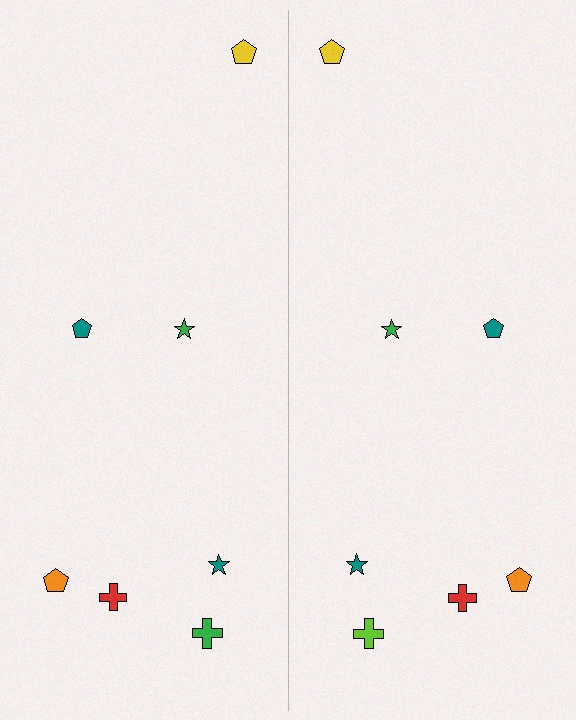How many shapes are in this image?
There are 14 shapes in this image.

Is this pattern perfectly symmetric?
No, the pattern is not perfectly symmetric. The lime cross on the right side breaks the symmetry — its mirror counterpart is green.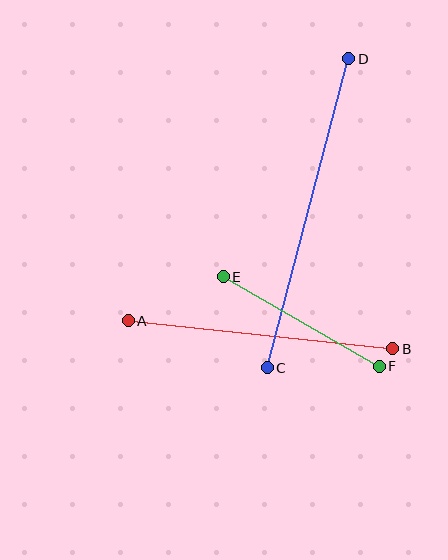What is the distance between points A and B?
The distance is approximately 266 pixels.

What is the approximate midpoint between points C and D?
The midpoint is at approximately (308, 213) pixels.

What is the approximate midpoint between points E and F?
The midpoint is at approximately (301, 321) pixels.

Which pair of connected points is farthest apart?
Points C and D are farthest apart.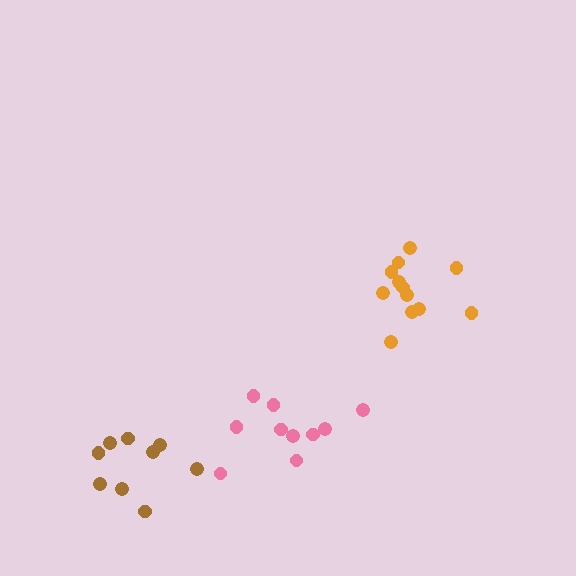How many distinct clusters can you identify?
There are 3 distinct clusters.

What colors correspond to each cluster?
The clusters are colored: pink, orange, brown.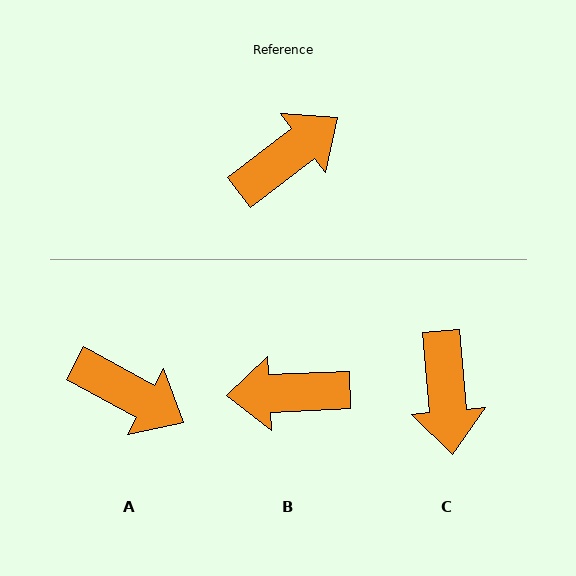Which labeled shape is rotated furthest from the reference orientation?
B, about 145 degrees away.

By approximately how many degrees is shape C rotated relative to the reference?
Approximately 122 degrees clockwise.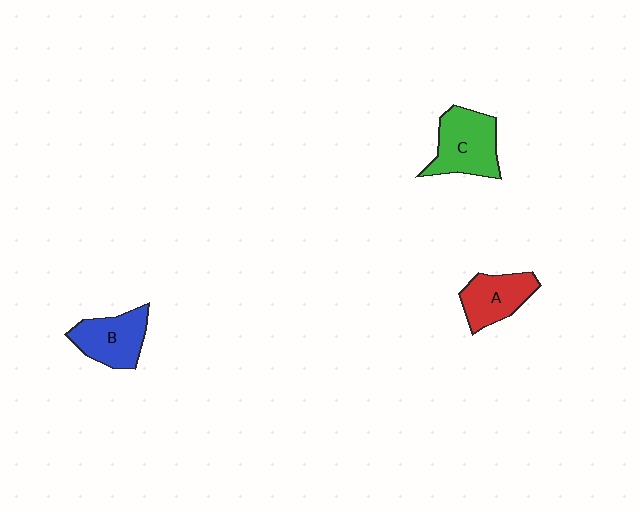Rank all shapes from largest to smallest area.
From largest to smallest: C (green), B (blue), A (red).